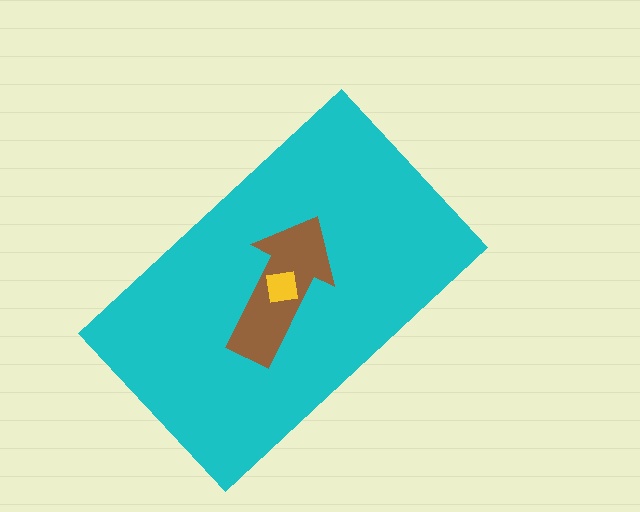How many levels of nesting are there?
3.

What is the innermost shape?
The yellow square.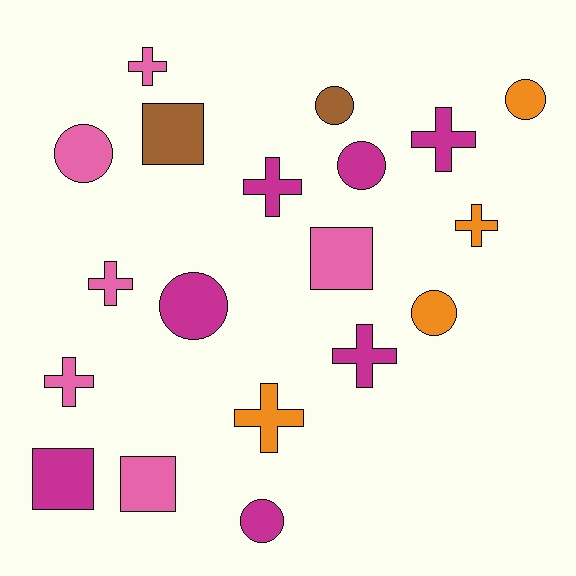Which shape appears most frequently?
Cross, with 8 objects.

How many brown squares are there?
There is 1 brown square.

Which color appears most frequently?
Magenta, with 7 objects.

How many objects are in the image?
There are 19 objects.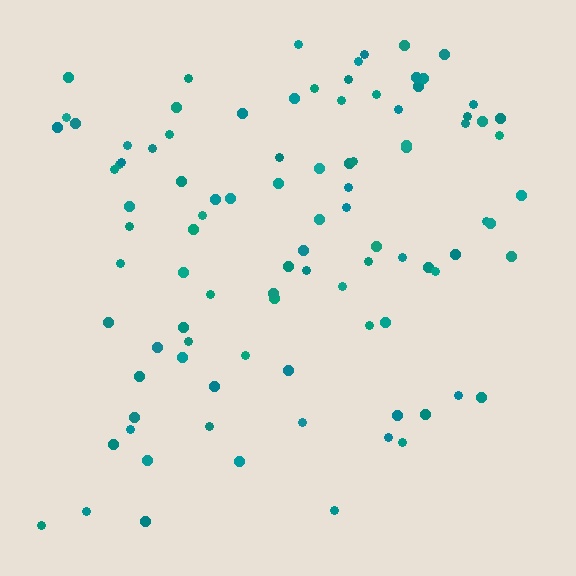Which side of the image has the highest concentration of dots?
The top.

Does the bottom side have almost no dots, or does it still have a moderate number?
Still a moderate number, just noticeably fewer than the top.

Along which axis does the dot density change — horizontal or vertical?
Vertical.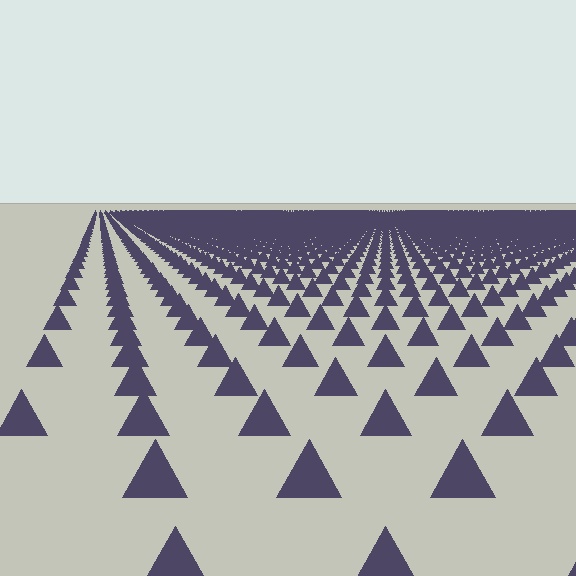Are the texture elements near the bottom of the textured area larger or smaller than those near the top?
Larger. Near the bottom, elements are closer to the viewer and appear at a bigger on-screen size.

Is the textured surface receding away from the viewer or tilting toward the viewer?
The surface is receding away from the viewer. Texture elements get smaller and denser toward the top.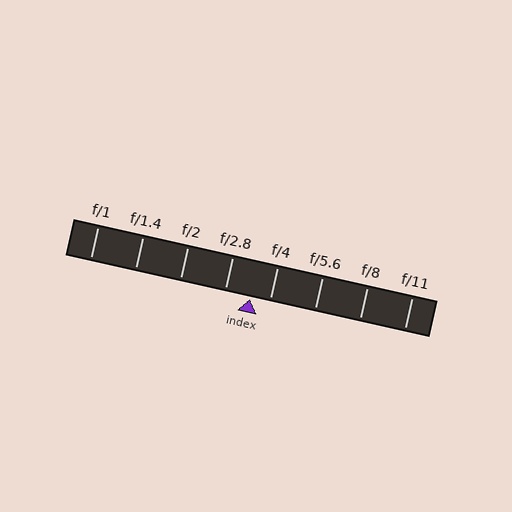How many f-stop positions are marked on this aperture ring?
There are 8 f-stop positions marked.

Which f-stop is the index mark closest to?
The index mark is closest to f/4.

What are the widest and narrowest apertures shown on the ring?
The widest aperture shown is f/1 and the narrowest is f/11.